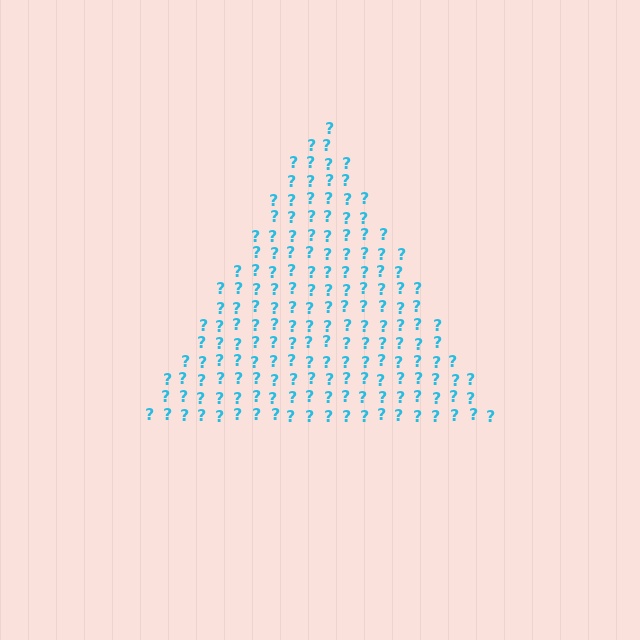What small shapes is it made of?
It is made of small question marks.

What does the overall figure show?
The overall figure shows a triangle.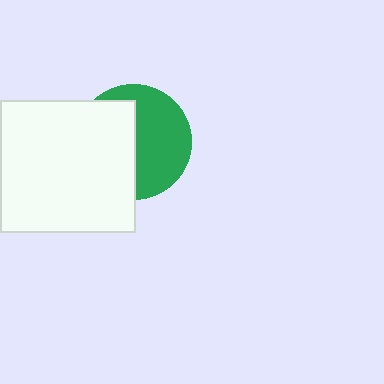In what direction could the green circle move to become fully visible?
The green circle could move right. That would shift it out from behind the white rectangle entirely.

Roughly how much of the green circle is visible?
About half of it is visible (roughly 52%).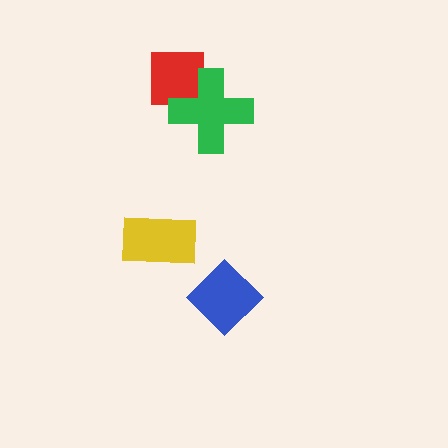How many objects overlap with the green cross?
1 object overlaps with the green cross.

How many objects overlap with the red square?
1 object overlaps with the red square.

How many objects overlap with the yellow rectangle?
0 objects overlap with the yellow rectangle.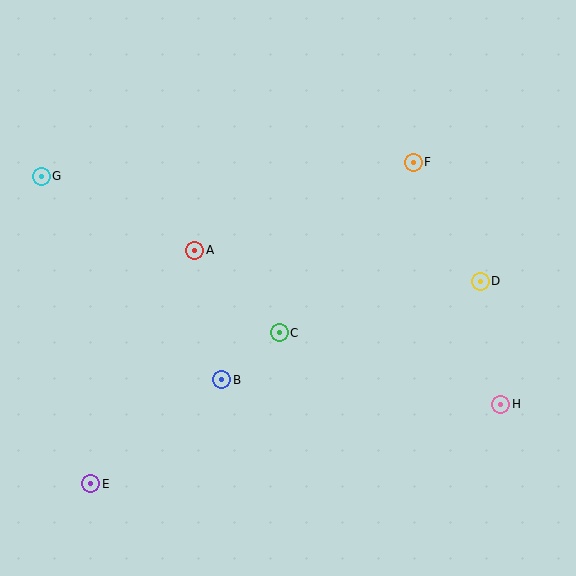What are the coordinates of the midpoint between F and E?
The midpoint between F and E is at (252, 323).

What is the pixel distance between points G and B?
The distance between G and B is 273 pixels.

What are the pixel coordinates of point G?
Point G is at (41, 176).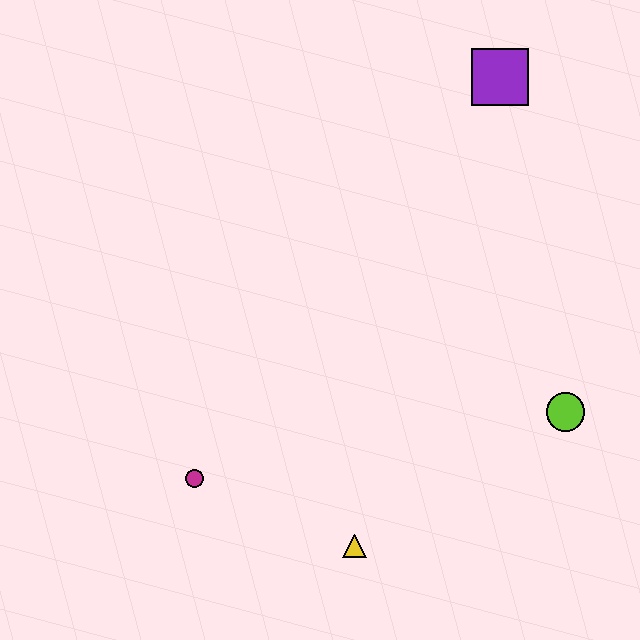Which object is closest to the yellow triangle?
The magenta circle is closest to the yellow triangle.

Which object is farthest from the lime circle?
The magenta circle is farthest from the lime circle.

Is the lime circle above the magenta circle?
Yes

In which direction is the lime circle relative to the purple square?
The lime circle is below the purple square.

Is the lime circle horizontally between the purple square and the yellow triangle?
No